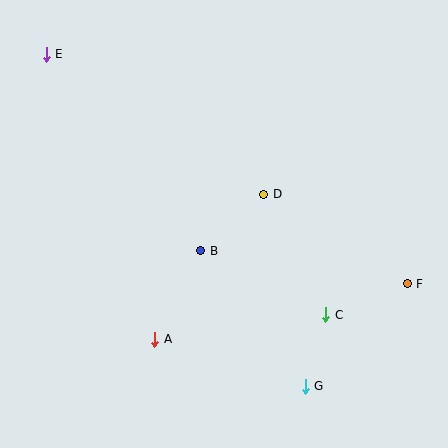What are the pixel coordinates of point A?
Point A is at (155, 339).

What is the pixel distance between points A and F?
The distance between A and F is 258 pixels.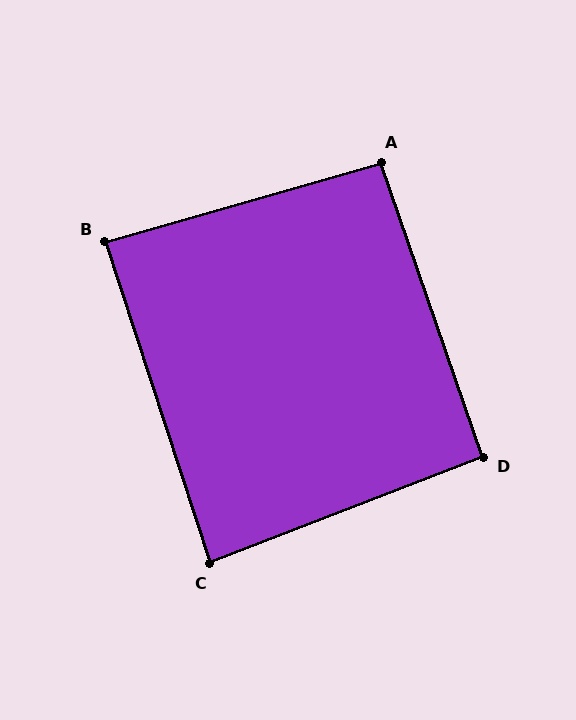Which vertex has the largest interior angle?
A, at approximately 93 degrees.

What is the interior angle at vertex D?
Approximately 92 degrees (approximately right).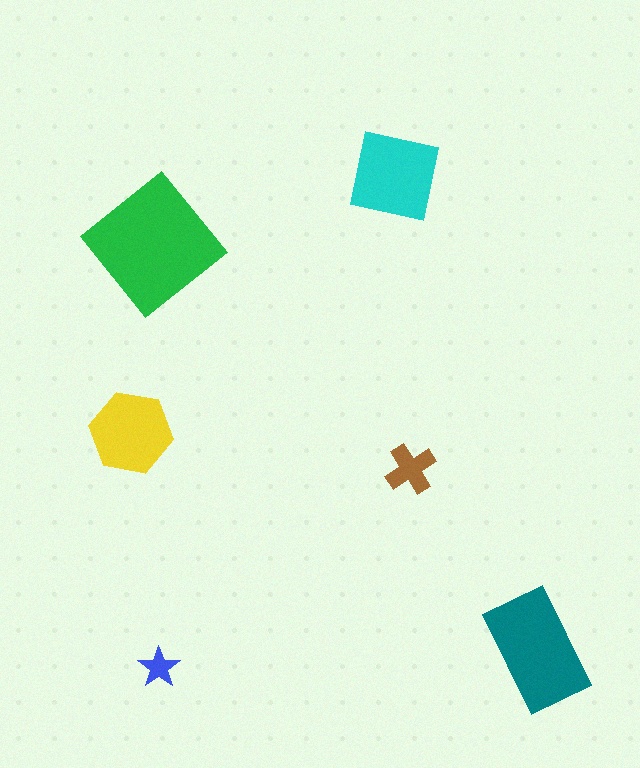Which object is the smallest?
The blue star.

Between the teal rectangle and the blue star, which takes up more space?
The teal rectangle.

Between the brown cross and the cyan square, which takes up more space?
The cyan square.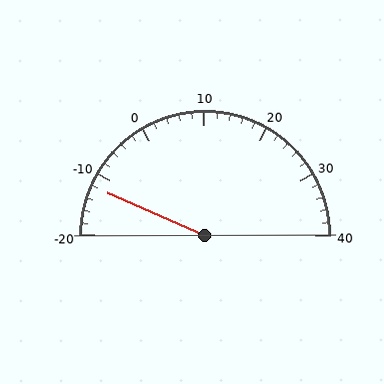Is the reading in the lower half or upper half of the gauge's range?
The reading is in the lower half of the range (-20 to 40).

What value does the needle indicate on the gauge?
The needle indicates approximately -12.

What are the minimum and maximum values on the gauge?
The gauge ranges from -20 to 40.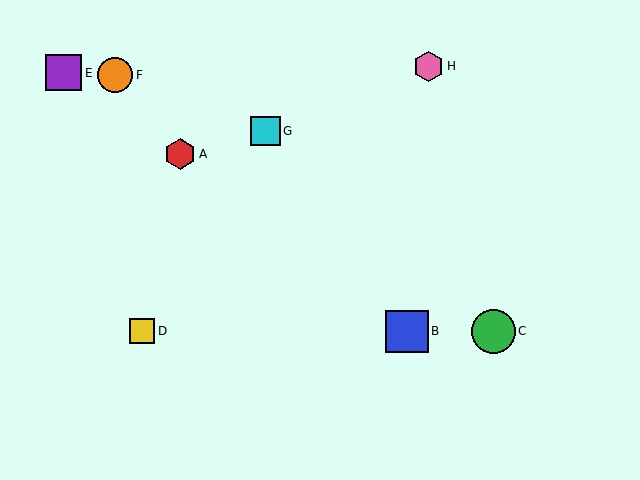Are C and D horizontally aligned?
Yes, both are at y≈331.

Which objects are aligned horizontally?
Objects B, C, D are aligned horizontally.